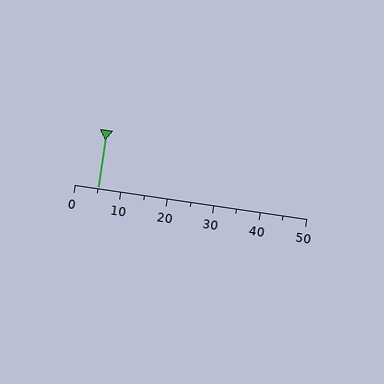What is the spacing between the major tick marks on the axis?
The major ticks are spaced 10 apart.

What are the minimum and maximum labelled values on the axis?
The axis runs from 0 to 50.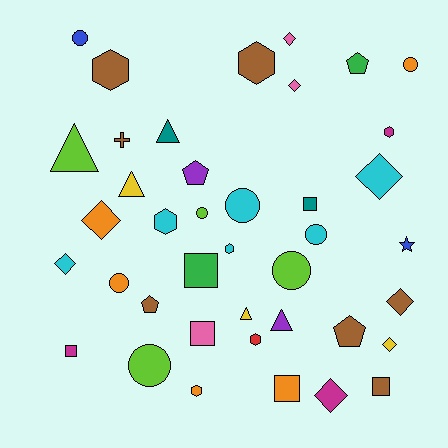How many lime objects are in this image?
There are 4 lime objects.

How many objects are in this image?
There are 40 objects.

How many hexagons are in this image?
There are 7 hexagons.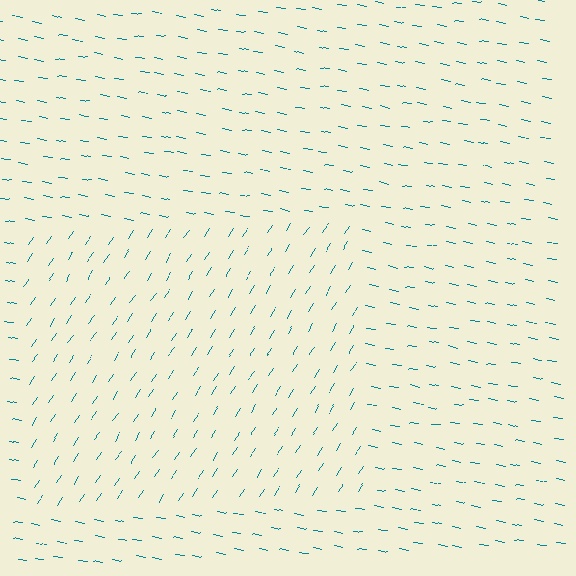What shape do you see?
I see a rectangle.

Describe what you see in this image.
The image is filled with small teal line segments. A rectangle region in the image has lines oriented differently from the surrounding lines, creating a visible texture boundary.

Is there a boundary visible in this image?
Yes, there is a texture boundary formed by a change in line orientation.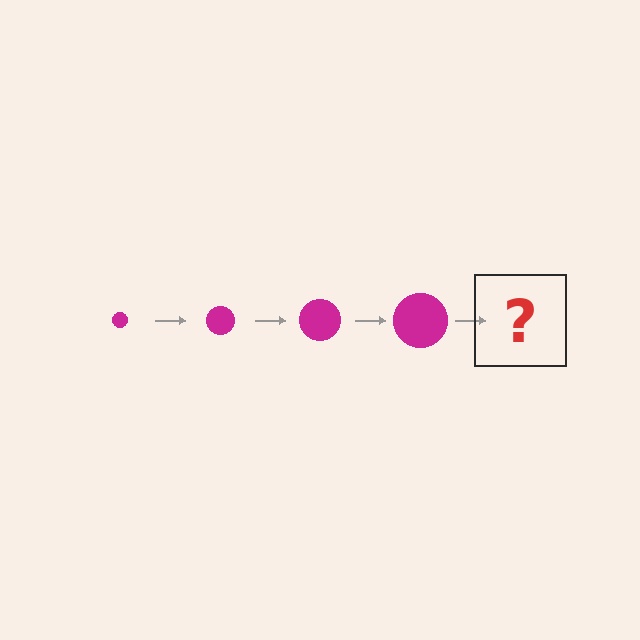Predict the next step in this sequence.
The next step is a magenta circle, larger than the previous one.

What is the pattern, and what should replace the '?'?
The pattern is that the circle gets progressively larger each step. The '?' should be a magenta circle, larger than the previous one.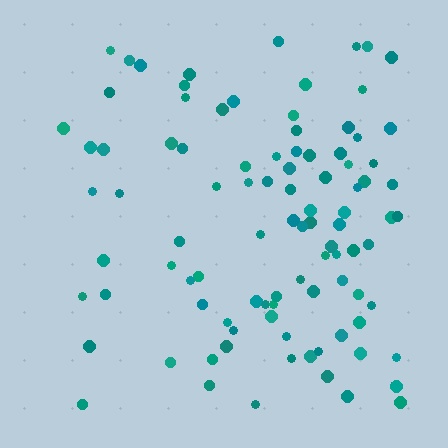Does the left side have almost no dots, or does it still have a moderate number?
Still a moderate number, just noticeably fewer than the right.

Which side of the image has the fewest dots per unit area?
The left.